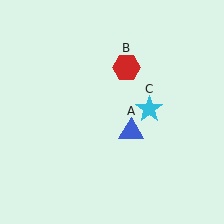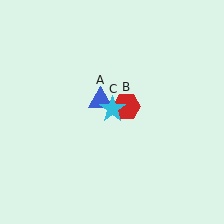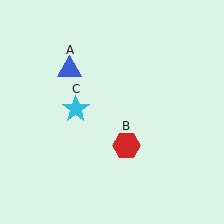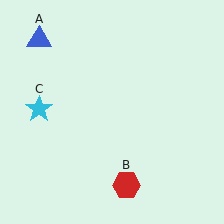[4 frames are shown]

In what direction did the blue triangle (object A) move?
The blue triangle (object A) moved up and to the left.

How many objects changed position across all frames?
3 objects changed position: blue triangle (object A), red hexagon (object B), cyan star (object C).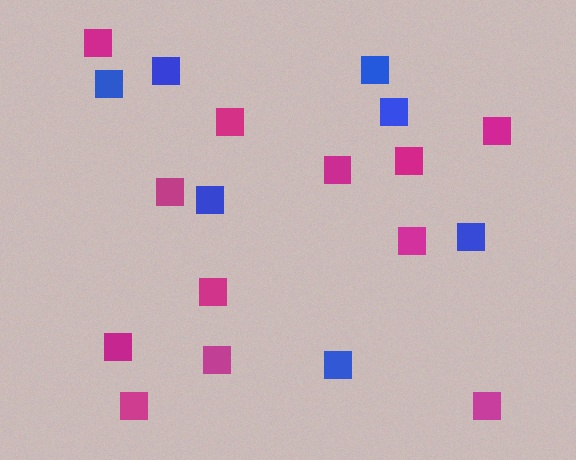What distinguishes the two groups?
There are 2 groups: one group of blue squares (7) and one group of magenta squares (12).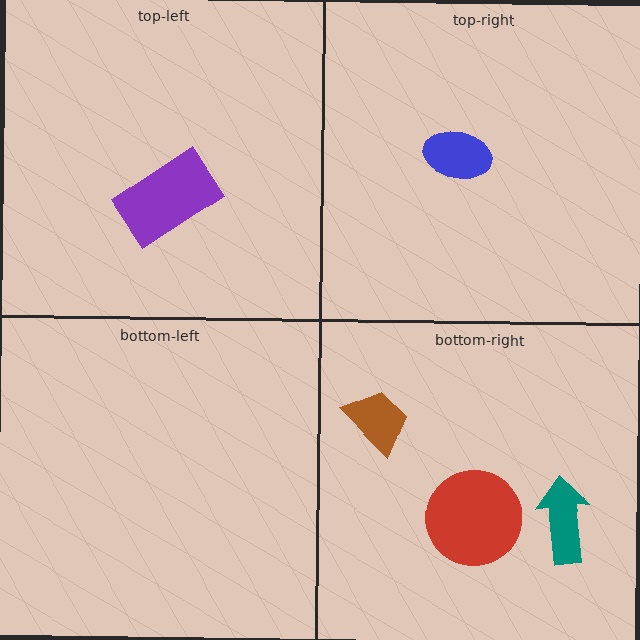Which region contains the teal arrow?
The bottom-right region.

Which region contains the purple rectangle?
The top-left region.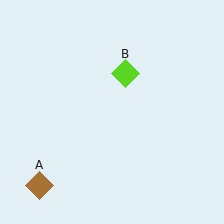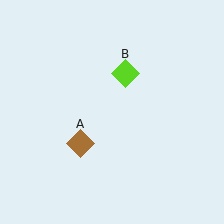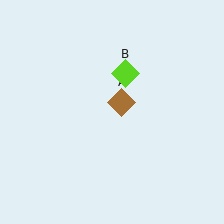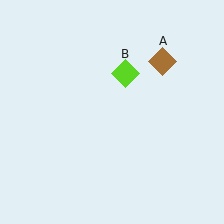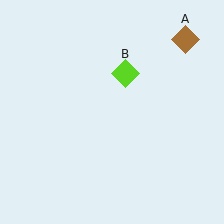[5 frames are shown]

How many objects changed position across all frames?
1 object changed position: brown diamond (object A).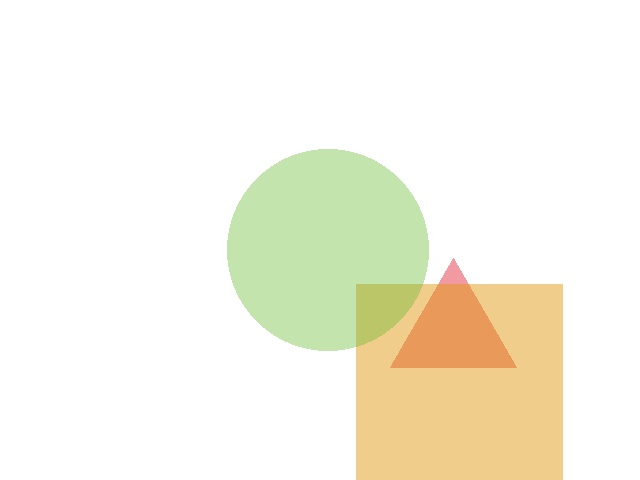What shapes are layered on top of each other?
The layered shapes are: a red triangle, an orange square, a lime circle.